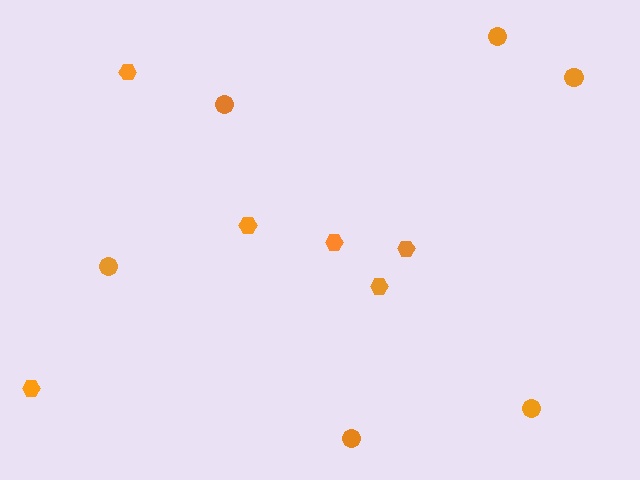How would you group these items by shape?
There are 2 groups: one group of circles (6) and one group of hexagons (6).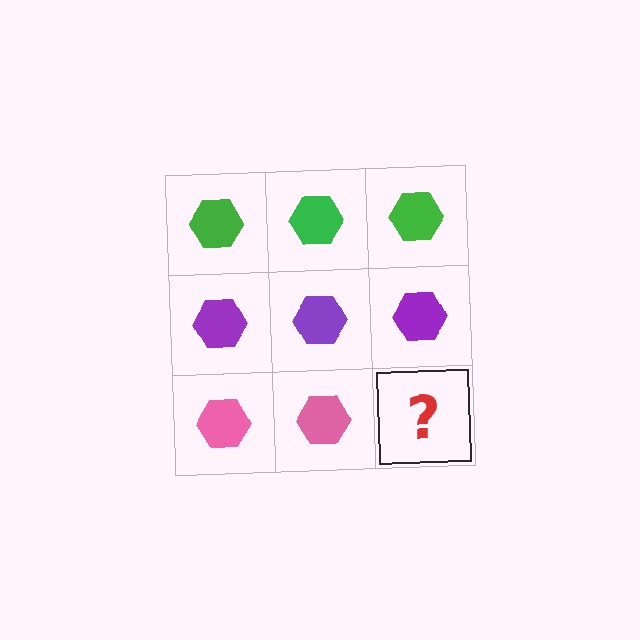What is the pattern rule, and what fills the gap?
The rule is that each row has a consistent color. The gap should be filled with a pink hexagon.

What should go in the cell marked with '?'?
The missing cell should contain a pink hexagon.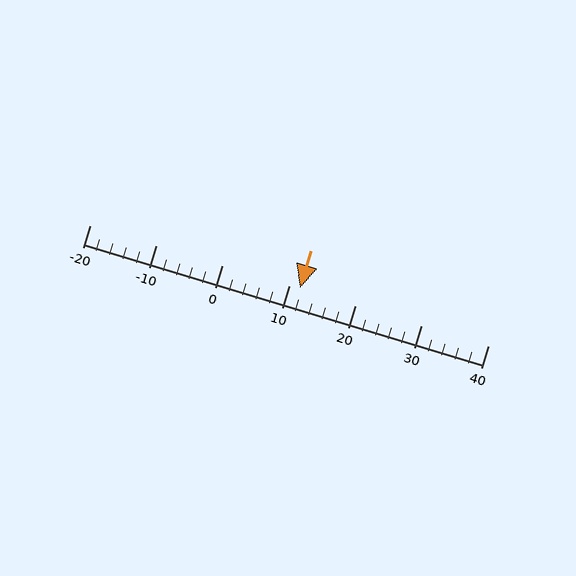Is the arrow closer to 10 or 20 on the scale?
The arrow is closer to 10.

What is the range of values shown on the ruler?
The ruler shows values from -20 to 40.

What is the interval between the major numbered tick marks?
The major tick marks are spaced 10 units apart.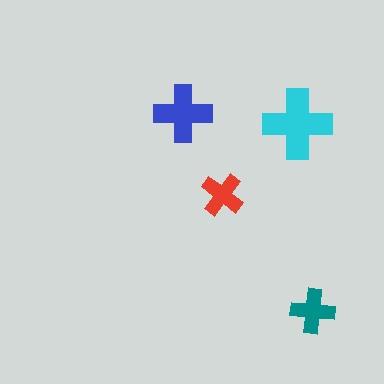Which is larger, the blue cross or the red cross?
The blue one.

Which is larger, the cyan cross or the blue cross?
The cyan one.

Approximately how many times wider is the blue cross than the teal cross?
About 1.5 times wider.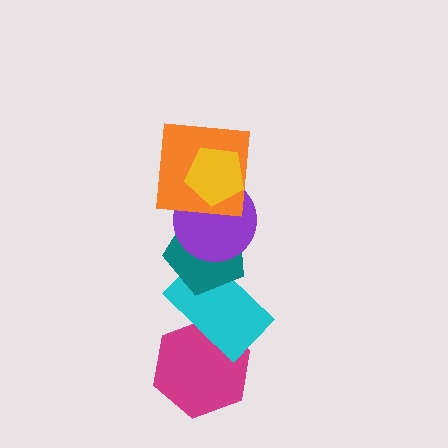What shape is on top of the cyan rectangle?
The teal pentagon is on top of the cyan rectangle.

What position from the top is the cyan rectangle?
The cyan rectangle is 5th from the top.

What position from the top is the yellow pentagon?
The yellow pentagon is 1st from the top.